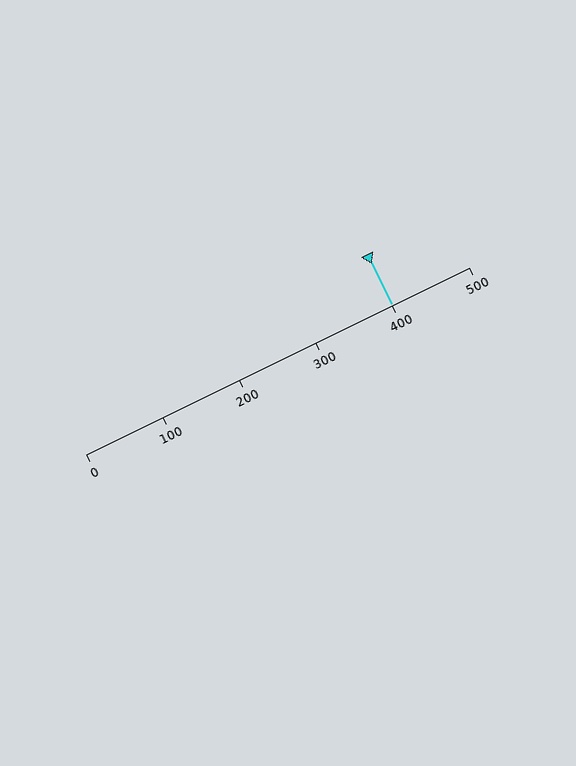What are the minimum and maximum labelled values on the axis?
The axis runs from 0 to 500.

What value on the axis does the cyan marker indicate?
The marker indicates approximately 400.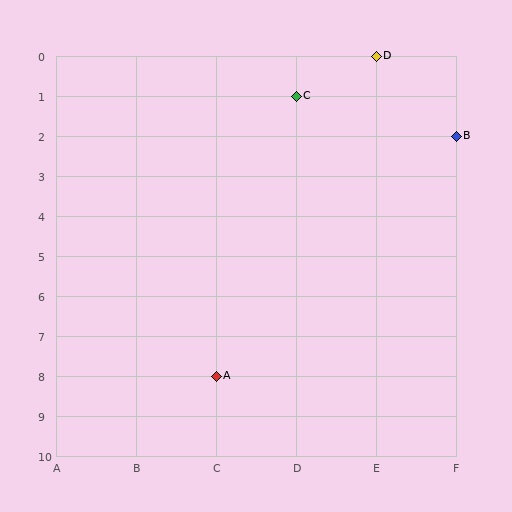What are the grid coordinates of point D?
Point D is at grid coordinates (E, 0).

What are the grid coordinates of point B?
Point B is at grid coordinates (F, 2).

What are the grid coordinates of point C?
Point C is at grid coordinates (D, 1).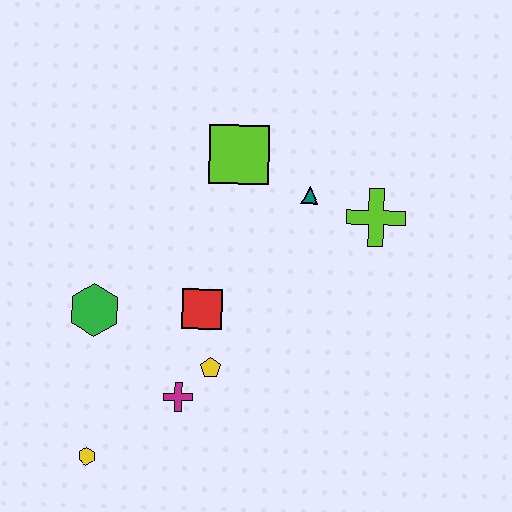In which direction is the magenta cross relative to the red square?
The magenta cross is below the red square.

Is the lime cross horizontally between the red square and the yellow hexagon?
No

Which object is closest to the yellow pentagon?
The magenta cross is closest to the yellow pentagon.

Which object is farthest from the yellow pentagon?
The lime cross is farthest from the yellow pentagon.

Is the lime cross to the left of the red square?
No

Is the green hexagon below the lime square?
Yes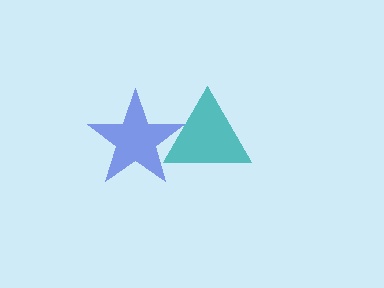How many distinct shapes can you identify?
There are 2 distinct shapes: a teal triangle, a blue star.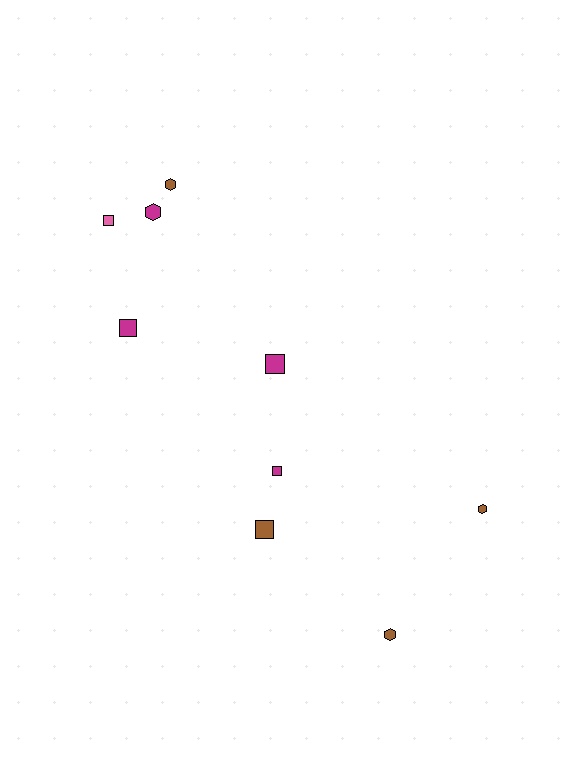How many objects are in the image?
There are 9 objects.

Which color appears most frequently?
Brown, with 4 objects.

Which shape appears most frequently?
Square, with 5 objects.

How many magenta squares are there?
There are 3 magenta squares.